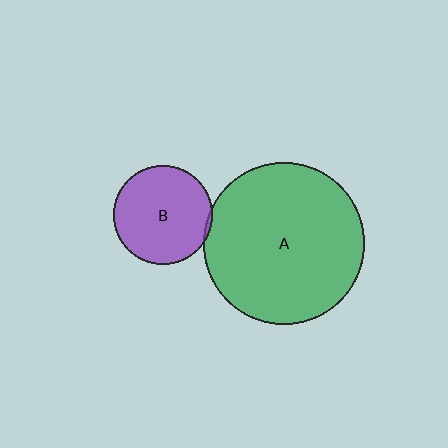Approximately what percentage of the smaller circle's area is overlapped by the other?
Approximately 5%.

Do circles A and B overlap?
Yes.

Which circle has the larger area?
Circle A (green).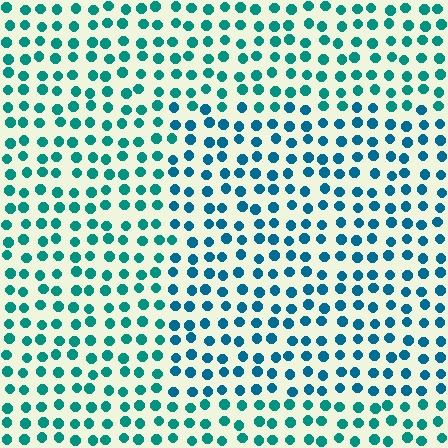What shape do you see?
I see a rectangle.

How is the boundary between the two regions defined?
The boundary is defined purely by a slight shift in hue (about 23 degrees). Spacing, size, and orientation are identical on both sides.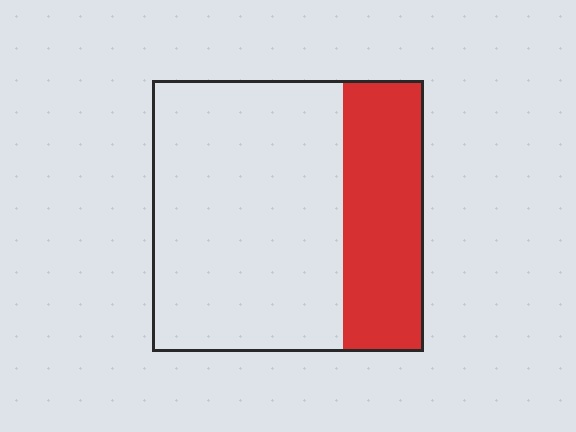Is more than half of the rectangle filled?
No.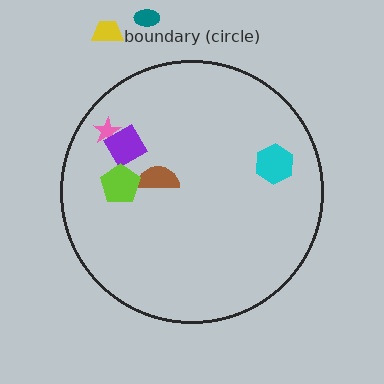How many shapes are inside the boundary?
5 inside, 2 outside.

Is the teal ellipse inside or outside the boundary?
Outside.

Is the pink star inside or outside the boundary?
Inside.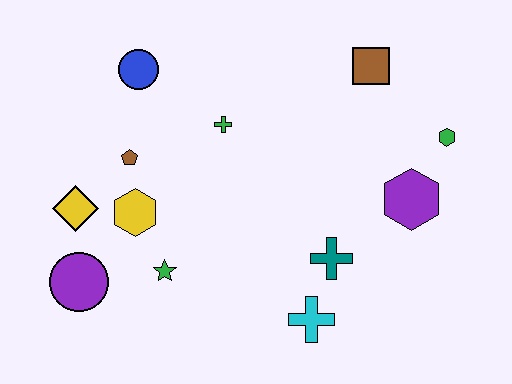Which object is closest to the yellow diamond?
The yellow hexagon is closest to the yellow diamond.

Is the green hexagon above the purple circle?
Yes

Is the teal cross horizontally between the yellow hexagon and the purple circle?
No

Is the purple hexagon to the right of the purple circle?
Yes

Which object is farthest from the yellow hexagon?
The green hexagon is farthest from the yellow hexagon.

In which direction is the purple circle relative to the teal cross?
The purple circle is to the left of the teal cross.